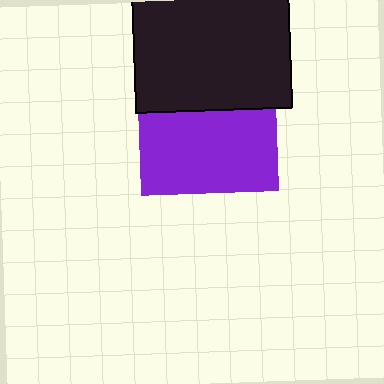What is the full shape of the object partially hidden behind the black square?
The partially hidden object is a purple square.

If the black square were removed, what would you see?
You would see the complete purple square.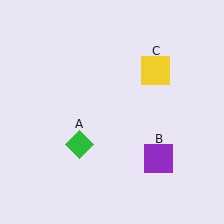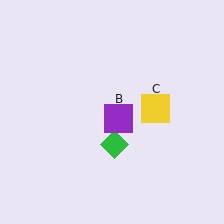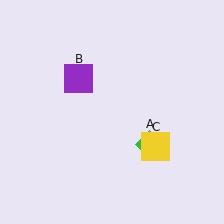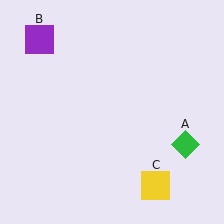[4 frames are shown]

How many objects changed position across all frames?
3 objects changed position: green diamond (object A), purple square (object B), yellow square (object C).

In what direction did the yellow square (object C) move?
The yellow square (object C) moved down.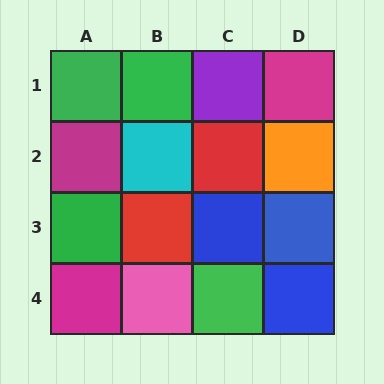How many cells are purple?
1 cell is purple.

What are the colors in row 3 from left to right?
Green, red, blue, blue.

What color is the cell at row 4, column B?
Pink.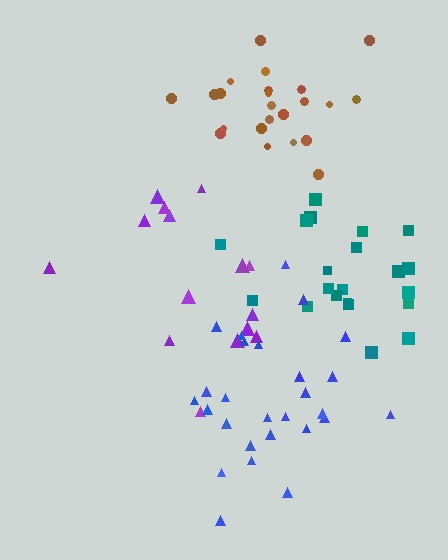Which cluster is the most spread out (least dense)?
Purple.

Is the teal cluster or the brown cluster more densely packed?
Brown.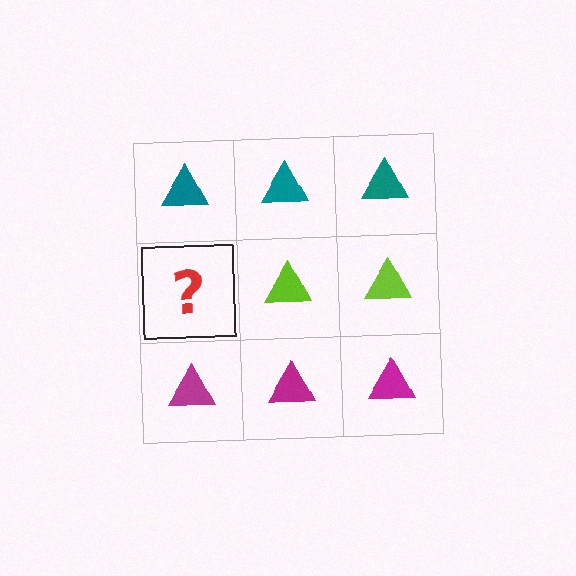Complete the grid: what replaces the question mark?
The question mark should be replaced with a lime triangle.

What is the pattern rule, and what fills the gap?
The rule is that each row has a consistent color. The gap should be filled with a lime triangle.